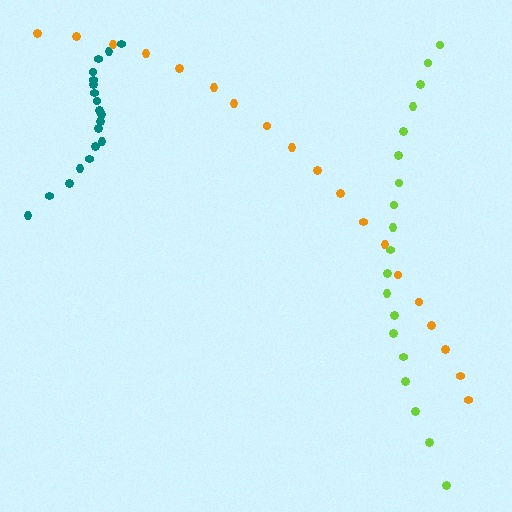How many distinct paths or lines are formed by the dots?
There are 3 distinct paths.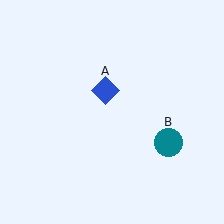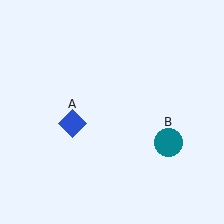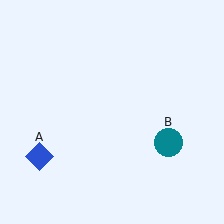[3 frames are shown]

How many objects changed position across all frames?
1 object changed position: blue diamond (object A).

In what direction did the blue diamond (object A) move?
The blue diamond (object A) moved down and to the left.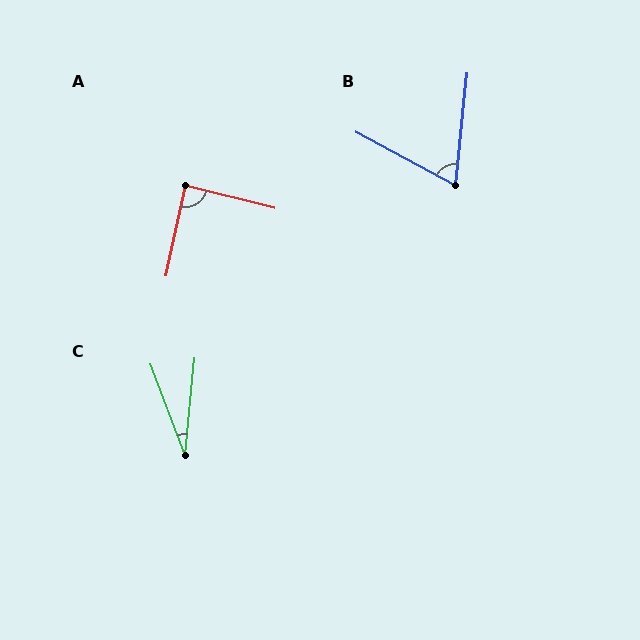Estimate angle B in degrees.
Approximately 68 degrees.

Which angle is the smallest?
C, at approximately 26 degrees.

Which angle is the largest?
A, at approximately 88 degrees.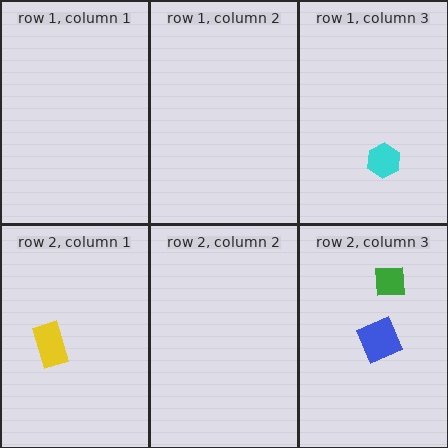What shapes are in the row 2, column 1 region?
The yellow rectangle.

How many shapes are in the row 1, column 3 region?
1.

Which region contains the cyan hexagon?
The row 1, column 3 region.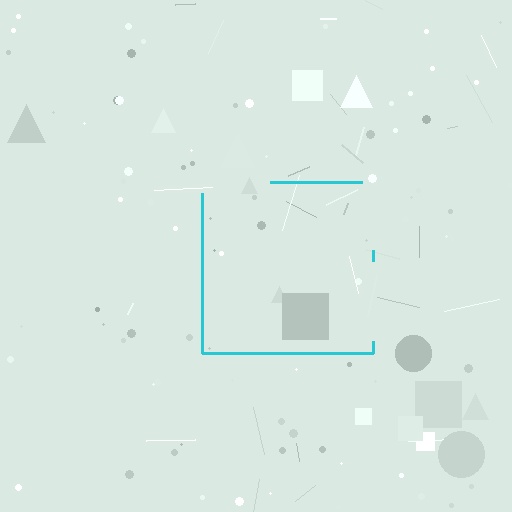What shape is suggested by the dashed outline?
The dashed outline suggests a square.